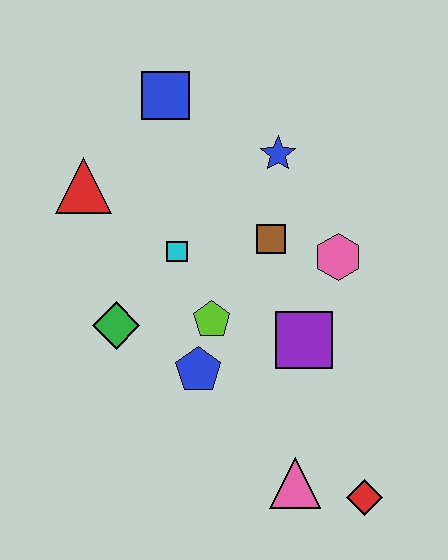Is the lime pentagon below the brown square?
Yes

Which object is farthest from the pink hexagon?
The red triangle is farthest from the pink hexagon.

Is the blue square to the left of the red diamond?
Yes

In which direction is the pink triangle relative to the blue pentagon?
The pink triangle is below the blue pentagon.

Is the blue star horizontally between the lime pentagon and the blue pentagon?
No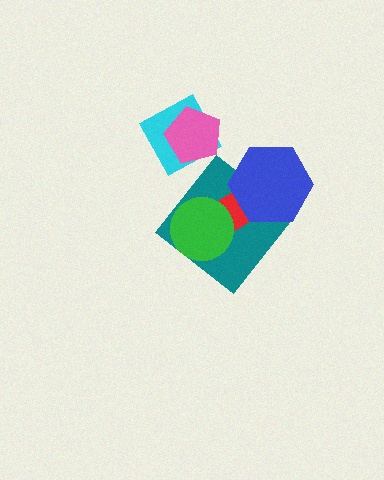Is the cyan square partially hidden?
Yes, it is partially covered by another shape.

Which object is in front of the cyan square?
The pink pentagon is in front of the cyan square.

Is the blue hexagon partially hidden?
No, no other shape covers it.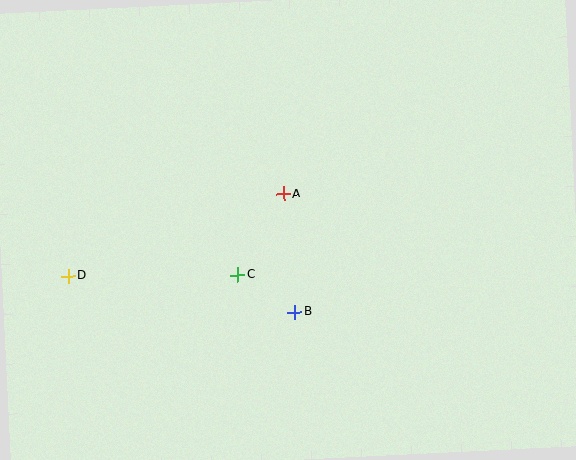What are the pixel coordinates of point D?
Point D is at (68, 276).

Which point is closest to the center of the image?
Point A at (283, 194) is closest to the center.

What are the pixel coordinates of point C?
Point C is at (238, 275).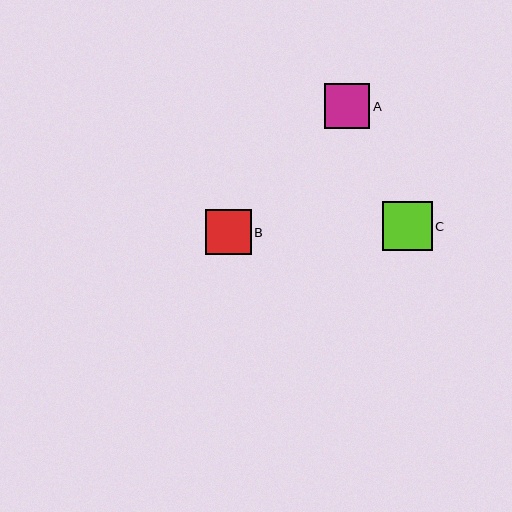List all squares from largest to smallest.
From largest to smallest: C, B, A.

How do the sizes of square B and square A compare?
Square B and square A are approximately the same size.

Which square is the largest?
Square C is the largest with a size of approximately 49 pixels.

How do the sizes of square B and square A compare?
Square B and square A are approximately the same size.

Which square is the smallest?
Square A is the smallest with a size of approximately 45 pixels.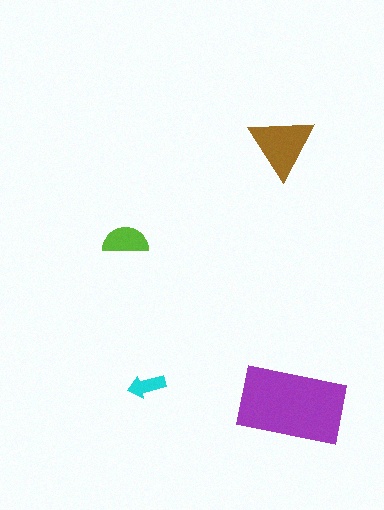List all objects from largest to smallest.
The purple rectangle, the brown triangle, the lime semicircle, the cyan arrow.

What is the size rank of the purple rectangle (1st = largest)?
1st.